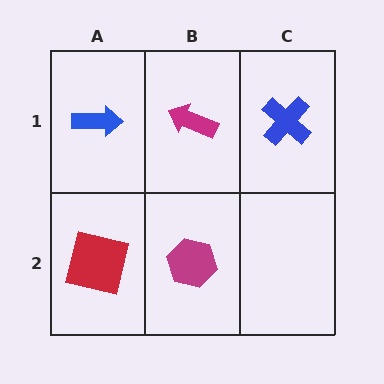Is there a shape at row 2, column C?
No, that cell is empty.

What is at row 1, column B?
A magenta arrow.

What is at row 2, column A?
A red square.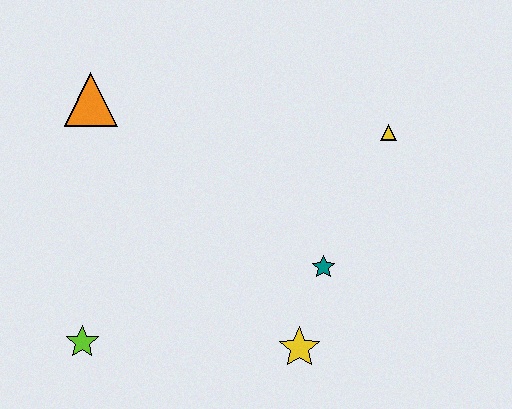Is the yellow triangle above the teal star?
Yes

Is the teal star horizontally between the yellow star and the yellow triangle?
Yes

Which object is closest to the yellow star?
The teal star is closest to the yellow star.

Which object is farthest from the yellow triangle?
The lime star is farthest from the yellow triangle.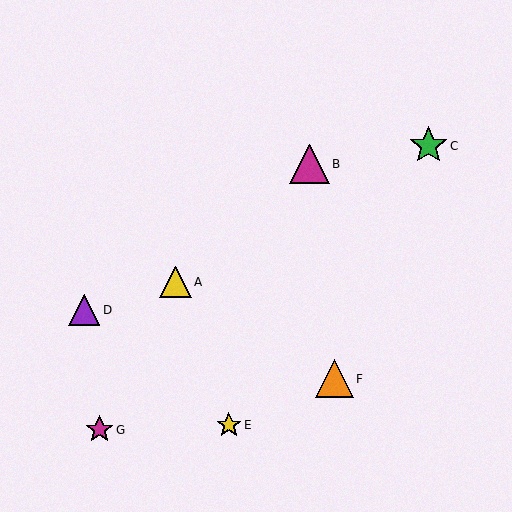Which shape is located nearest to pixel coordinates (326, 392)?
The orange triangle (labeled F) at (334, 379) is nearest to that location.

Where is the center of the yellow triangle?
The center of the yellow triangle is at (175, 282).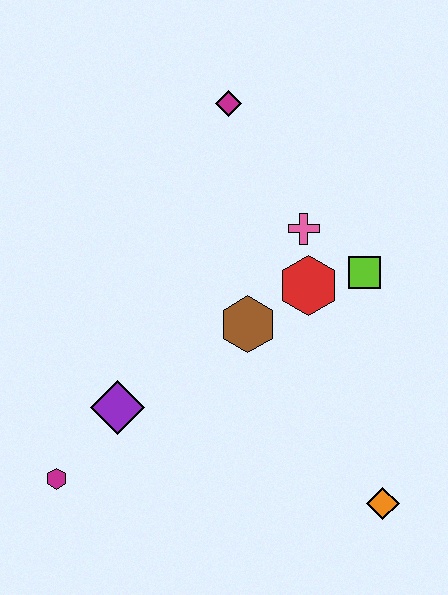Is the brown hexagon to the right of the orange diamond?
No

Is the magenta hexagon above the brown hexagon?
No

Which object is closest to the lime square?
The red hexagon is closest to the lime square.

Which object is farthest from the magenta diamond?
The orange diamond is farthest from the magenta diamond.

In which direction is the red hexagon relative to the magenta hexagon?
The red hexagon is to the right of the magenta hexagon.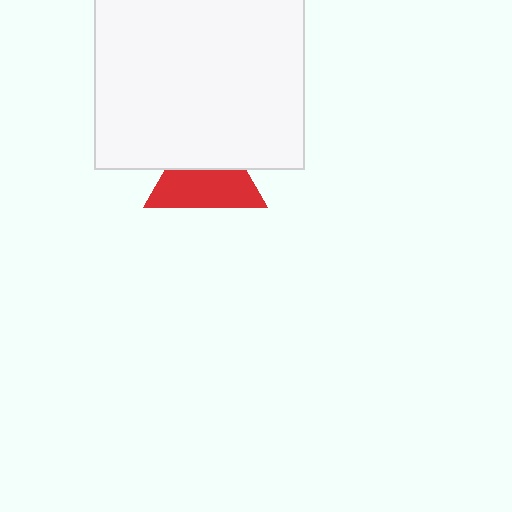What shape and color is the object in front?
The object in front is a white rectangle.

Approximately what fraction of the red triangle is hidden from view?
Roughly 42% of the red triangle is hidden behind the white rectangle.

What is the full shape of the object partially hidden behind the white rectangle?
The partially hidden object is a red triangle.